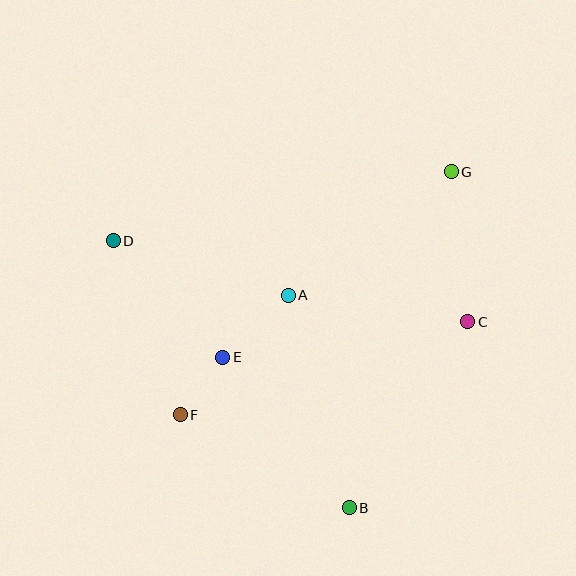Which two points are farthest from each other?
Points C and D are farthest from each other.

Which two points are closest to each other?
Points E and F are closest to each other.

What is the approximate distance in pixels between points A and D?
The distance between A and D is approximately 184 pixels.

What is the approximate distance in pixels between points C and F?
The distance between C and F is approximately 302 pixels.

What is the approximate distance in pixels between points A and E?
The distance between A and E is approximately 90 pixels.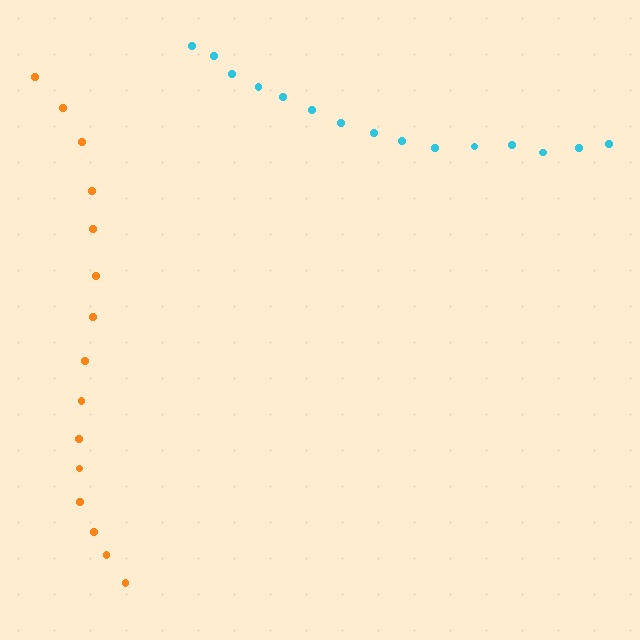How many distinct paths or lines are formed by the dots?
There are 2 distinct paths.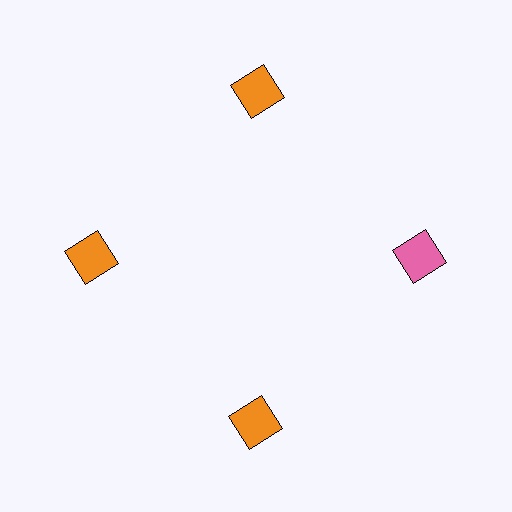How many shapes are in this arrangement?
There are 4 shapes arranged in a ring pattern.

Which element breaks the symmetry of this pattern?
The pink square at roughly the 3 o'clock position breaks the symmetry. All other shapes are orange squares.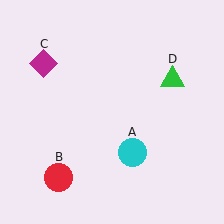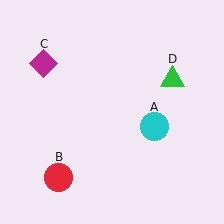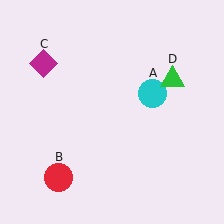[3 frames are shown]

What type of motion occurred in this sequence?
The cyan circle (object A) rotated counterclockwise around the center of the scene.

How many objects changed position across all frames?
1 object changed position: cyan circle (object A).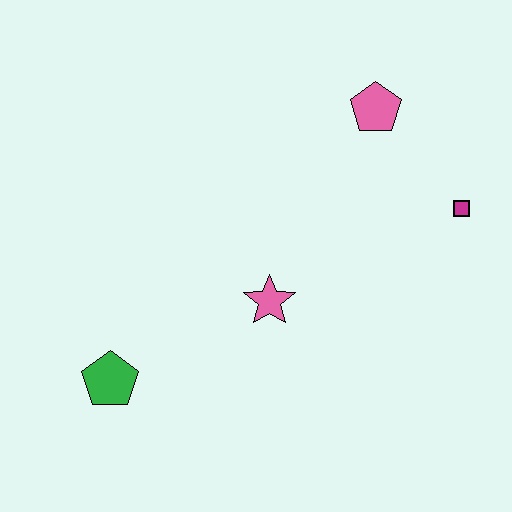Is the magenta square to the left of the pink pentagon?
No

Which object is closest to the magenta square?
The pink pentagon is closest to the magenta square.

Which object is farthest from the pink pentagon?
The green pentagon is farthest from the pink pentagon.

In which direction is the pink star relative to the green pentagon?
The pink star is to the right of the green pentagon.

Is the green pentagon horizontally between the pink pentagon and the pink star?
No